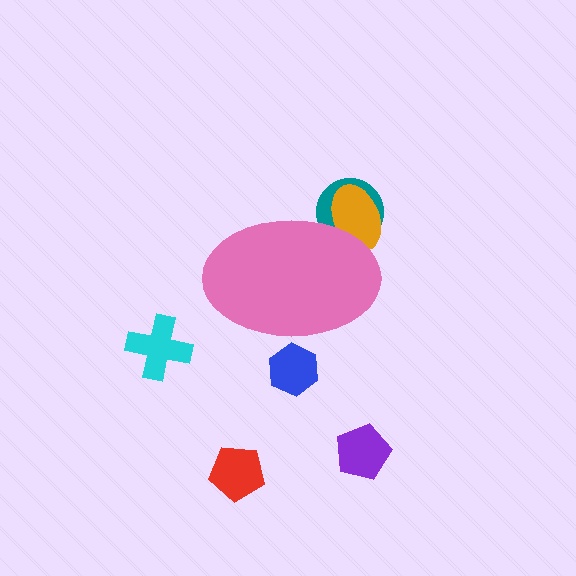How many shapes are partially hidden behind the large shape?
3 shapes are partially hidden.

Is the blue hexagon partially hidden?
Yes, the blue hexagon is partially hidden behind the pink ellipse.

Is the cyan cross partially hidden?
No, the cyan cross is fully visible.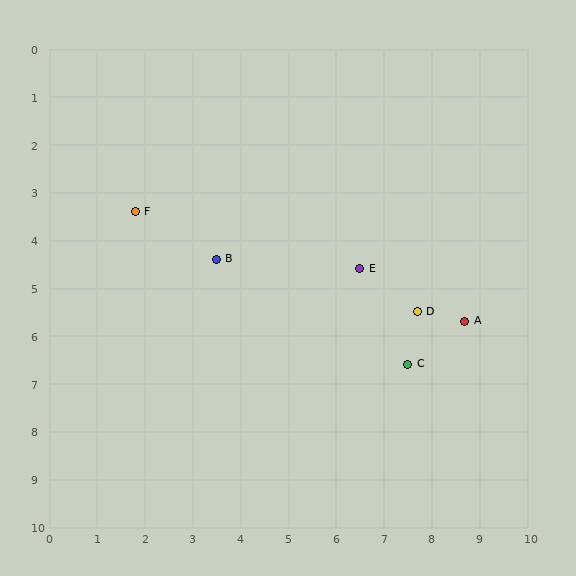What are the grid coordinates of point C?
Point C is at approximately (7.5, 6.6).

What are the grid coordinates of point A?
Point A is at approximately (8.7, 5.7).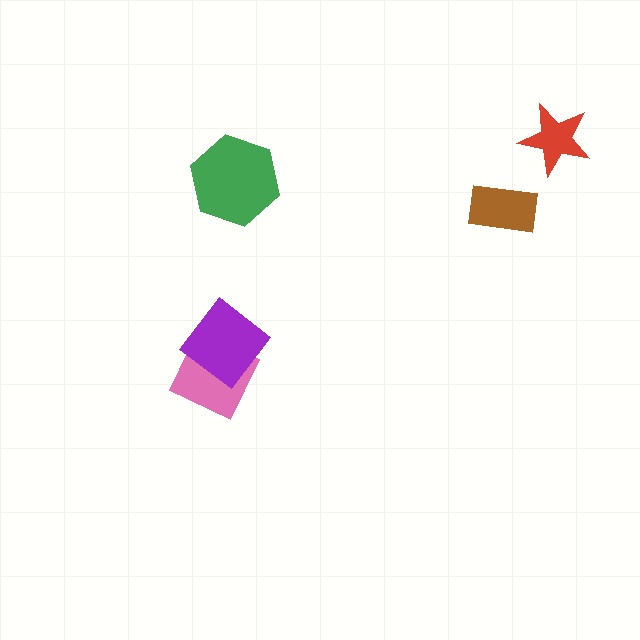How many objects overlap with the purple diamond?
1 object overlaps with the purple diamond.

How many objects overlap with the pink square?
1 object overlaps with the pink square.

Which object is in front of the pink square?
The purple diamond is in front of the pink square.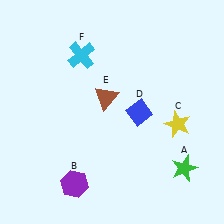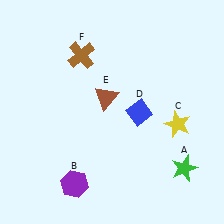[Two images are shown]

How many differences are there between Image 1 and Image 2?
There is 1 difference between the two images.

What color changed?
The cross (F) changed from cyan in Image 1 to brown in Image 2.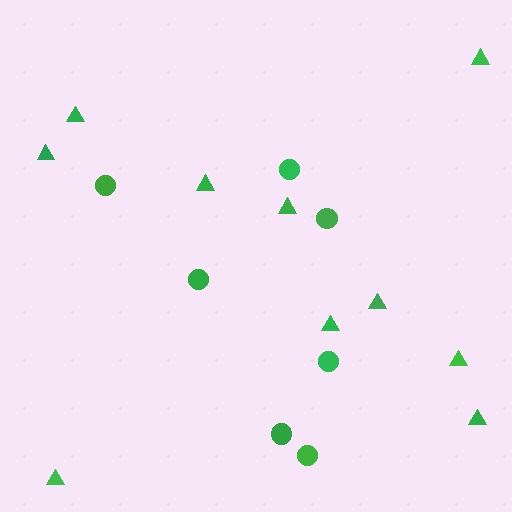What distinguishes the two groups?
There are 2 groups: one group of circles (7) and one group of triangles (10).